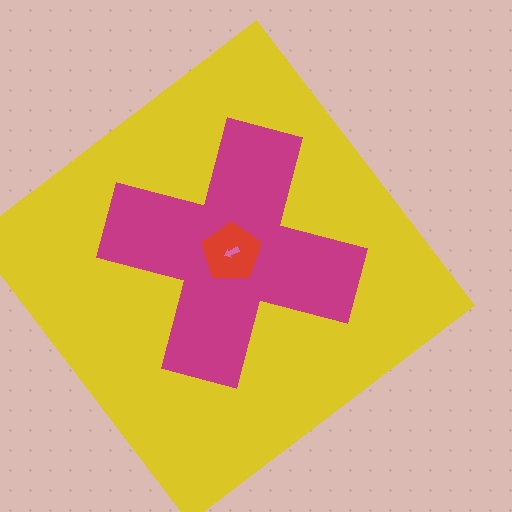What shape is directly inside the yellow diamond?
The magenta cross.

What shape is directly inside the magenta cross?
The red pentagon.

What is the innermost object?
The pink arrow.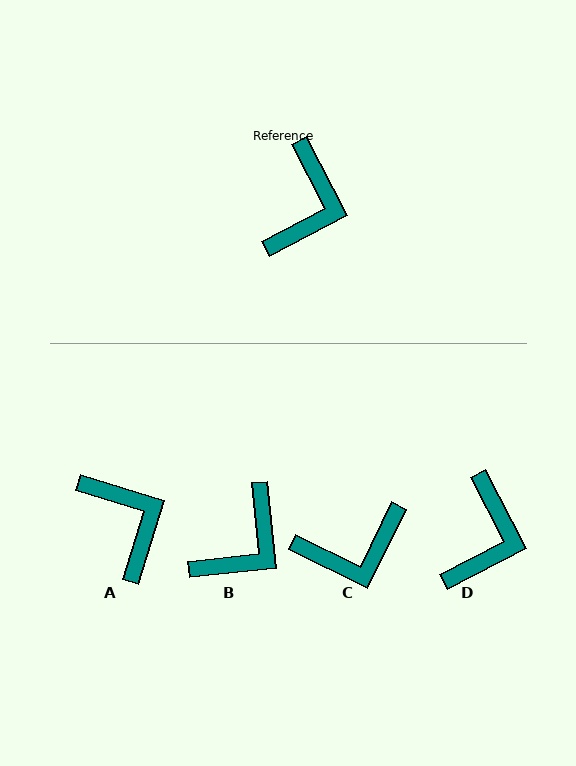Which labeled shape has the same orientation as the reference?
D.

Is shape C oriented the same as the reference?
No, it is off by about 53 degrees.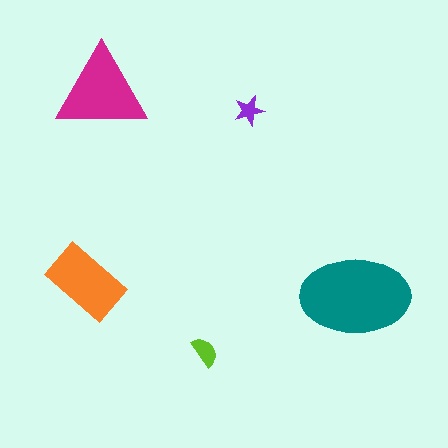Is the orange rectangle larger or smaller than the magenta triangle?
Smaller.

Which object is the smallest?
The purple star.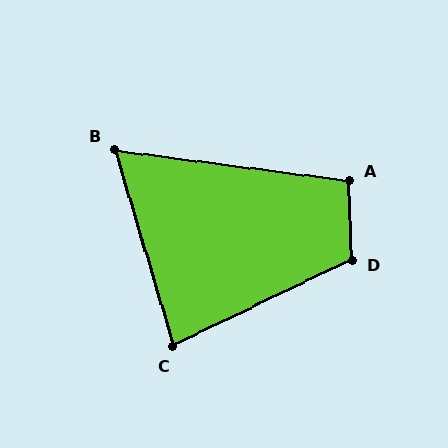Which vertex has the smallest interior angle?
B, at approximately 66 degrees.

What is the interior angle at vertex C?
Approximately 81 degrees (acute).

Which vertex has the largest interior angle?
D, at approximately 114 degrees.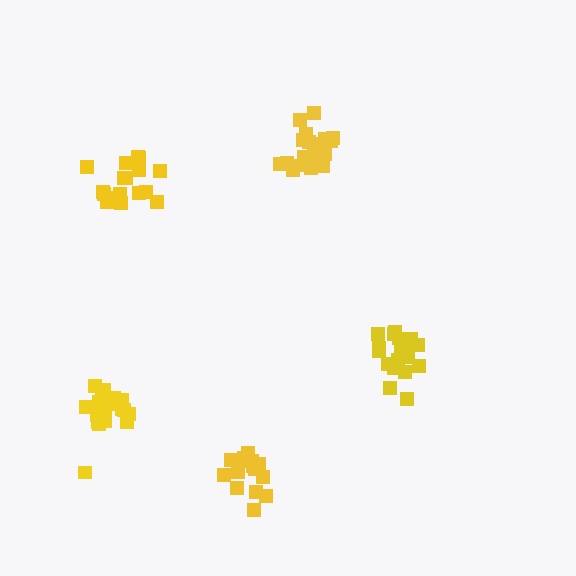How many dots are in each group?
Group 1: 17 dots, Group 2: 20 dots, Group 3: 21 dots, Group 4: 21 dots, Group 5: 15 dots (94 total).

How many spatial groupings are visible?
There are 5 spatial groupings.